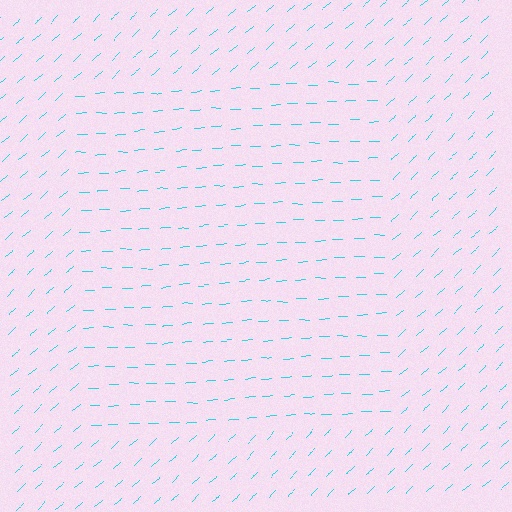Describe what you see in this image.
The image is filled with small cyan line segments. A rectangle region in the image has lines oriented differently from the surrounding lines, creating a visible texture boundary.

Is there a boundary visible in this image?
Yes, there is a texture boundary formed by a change in line orientation.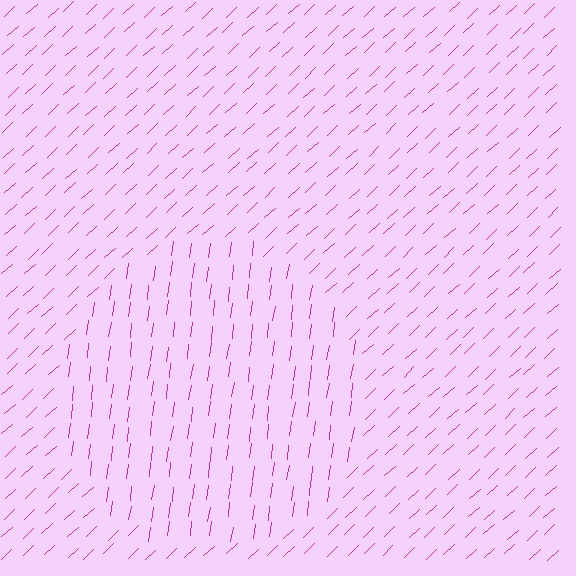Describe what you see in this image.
The image is filled with small magenta line segments. A circle region in the image has lines oriented differently from the surrounding lines, creating a visible texture boundary.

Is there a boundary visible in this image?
Yes, there is a texture boundary formed by a change in line orientation.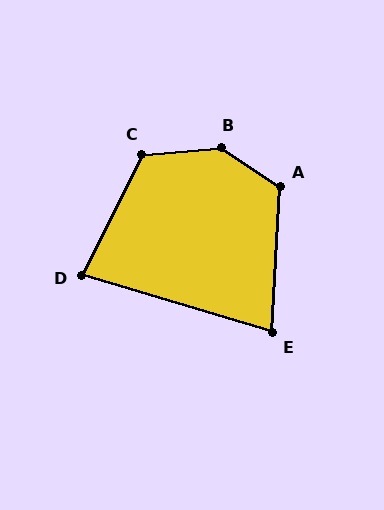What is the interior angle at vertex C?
Approximately 122 degrees (obtuse).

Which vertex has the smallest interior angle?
E, at approximately 76 degrees.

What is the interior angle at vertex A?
Approximately 121 degrees (obtuse).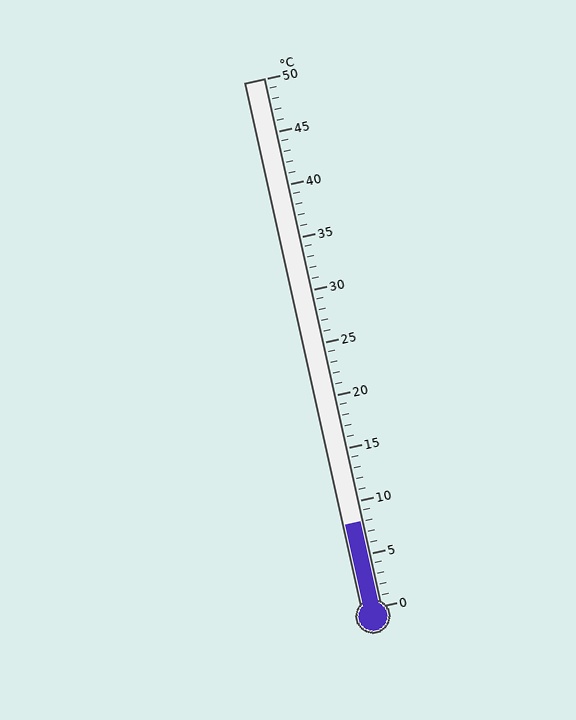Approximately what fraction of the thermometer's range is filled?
The thermometer is filled to approximately 15% of its range.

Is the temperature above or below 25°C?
The temperature is below 25°C.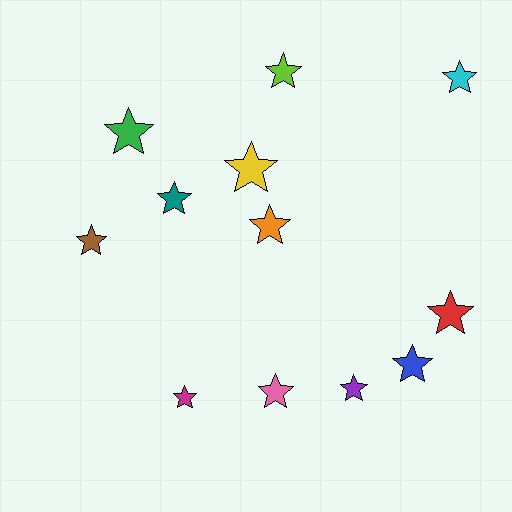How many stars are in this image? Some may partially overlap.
There are 12 stars.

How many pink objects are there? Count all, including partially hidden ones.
There is 1 pink object.